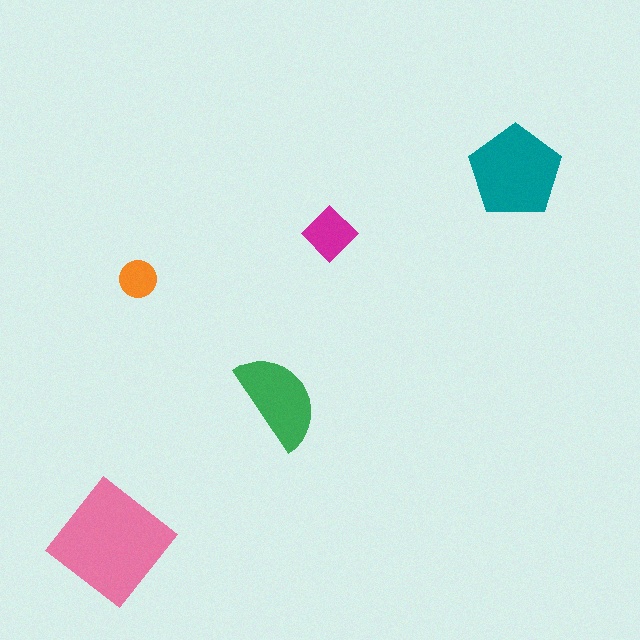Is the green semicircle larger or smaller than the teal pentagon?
Smaller.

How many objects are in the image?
There are 5 objects in the image.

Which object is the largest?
The pink diamond.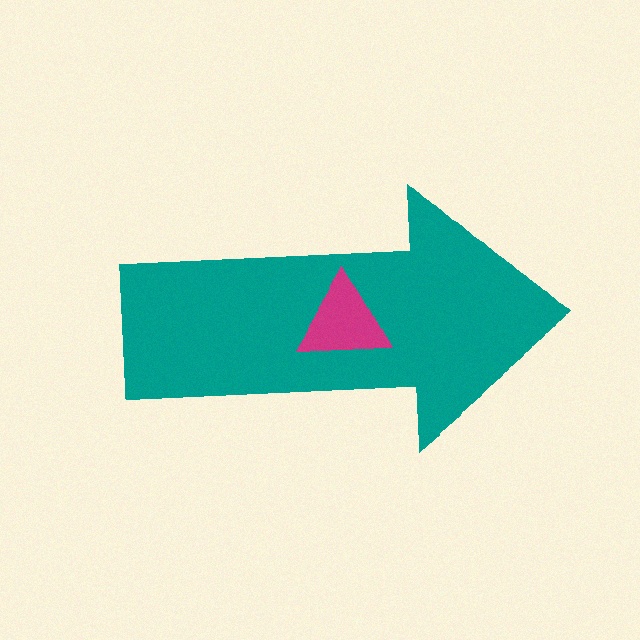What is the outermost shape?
The teal arrow.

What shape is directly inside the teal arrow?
The magenta triangle.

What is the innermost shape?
The magenta triangle.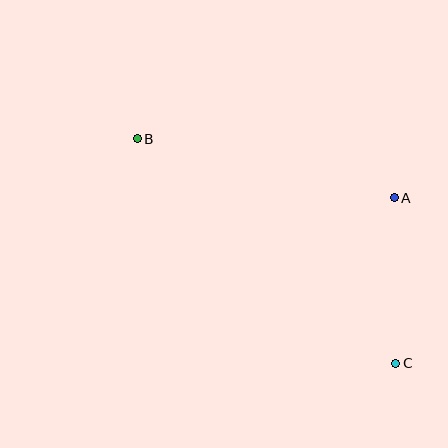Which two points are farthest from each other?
Points B and C are farthest from each other.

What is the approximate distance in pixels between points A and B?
The distance between A and B is approximately 264 pixels.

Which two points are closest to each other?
Points A and C are closest to each other.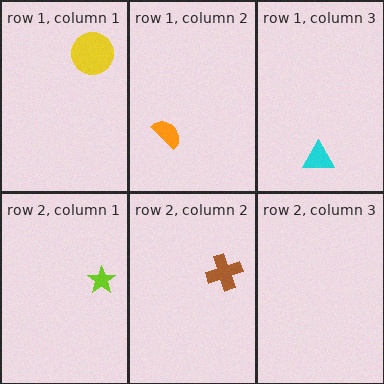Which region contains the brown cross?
The row 2, column 2 region.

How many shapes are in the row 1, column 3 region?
1.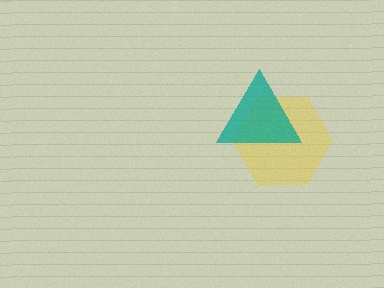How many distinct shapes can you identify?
There are 2 distinct shapes: a yellow hexagon, a teal triangle.